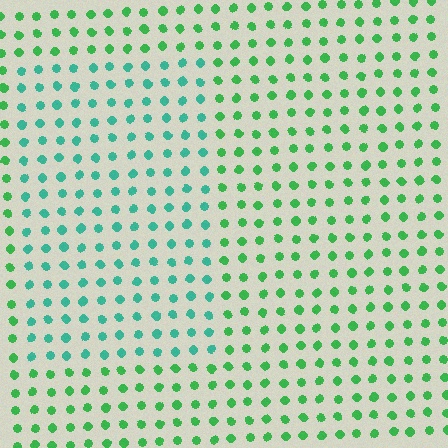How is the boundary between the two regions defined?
The boundary is defined purely by a slight shift in hue (about 35 degrees). Spacing, size, and orientation are identical on both sides.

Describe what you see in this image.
The image is filled with small green elements in a uniform arrangement. A rectangle-shaped region is visible where the elements are tinted to a slightly different hue, forming a subtle color boundary.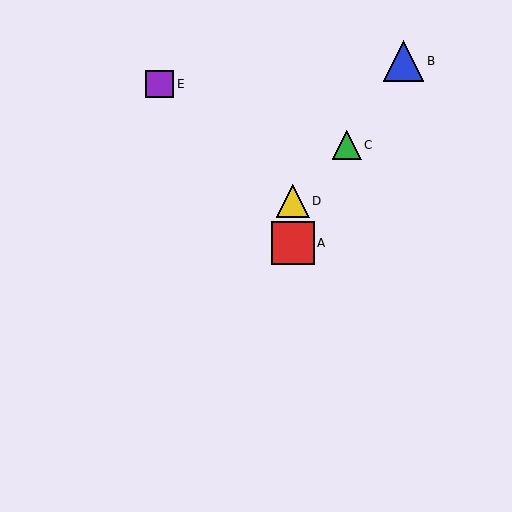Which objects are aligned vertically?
Objects A, D are aligned vertically.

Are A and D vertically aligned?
Yes, both are at x≈293.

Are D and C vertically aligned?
No, D is at x≈293 and C is at x≈347.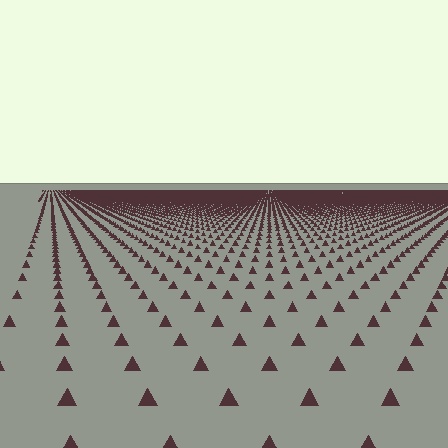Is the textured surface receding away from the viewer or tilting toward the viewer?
The surface is receding away from the viewer. Texture elements get smaller and denser toward the top.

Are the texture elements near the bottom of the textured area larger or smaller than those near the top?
Larger. Near the bottom, elements are closer to the viewer and appear at a bigger on-screen size.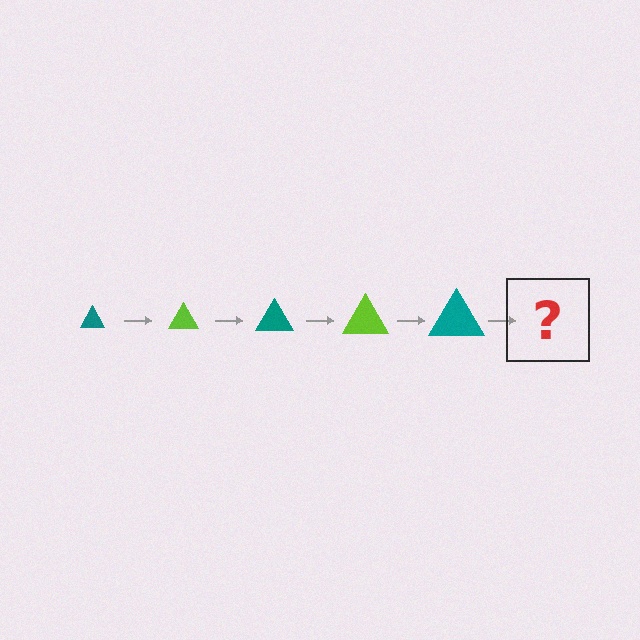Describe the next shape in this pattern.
It should be a lime triangle, larger than the previous one.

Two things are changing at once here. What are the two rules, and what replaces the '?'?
The two rules are that the triangle grows larger each step and the color cycles through teal and lime. The '?' should be a lime triangle, larger than the previous one.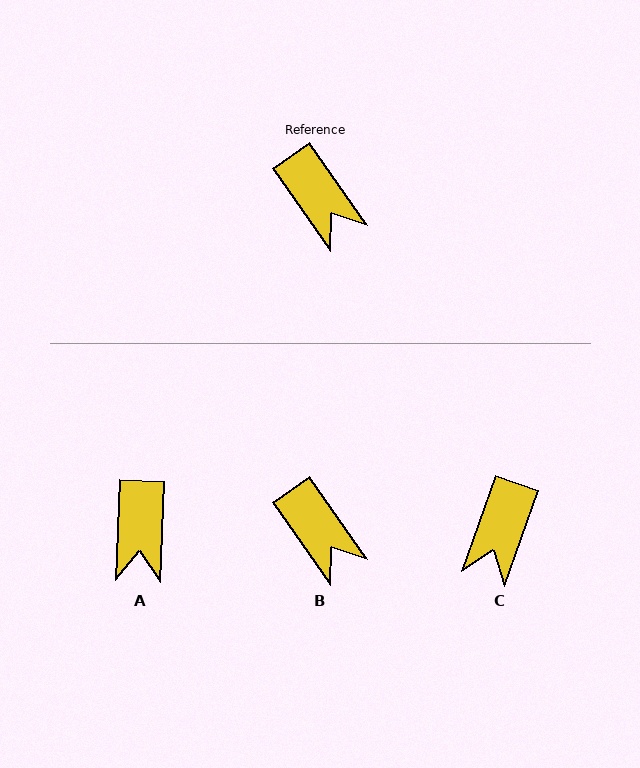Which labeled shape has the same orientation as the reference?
B.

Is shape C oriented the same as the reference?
No, it is off by about 55 degrees.